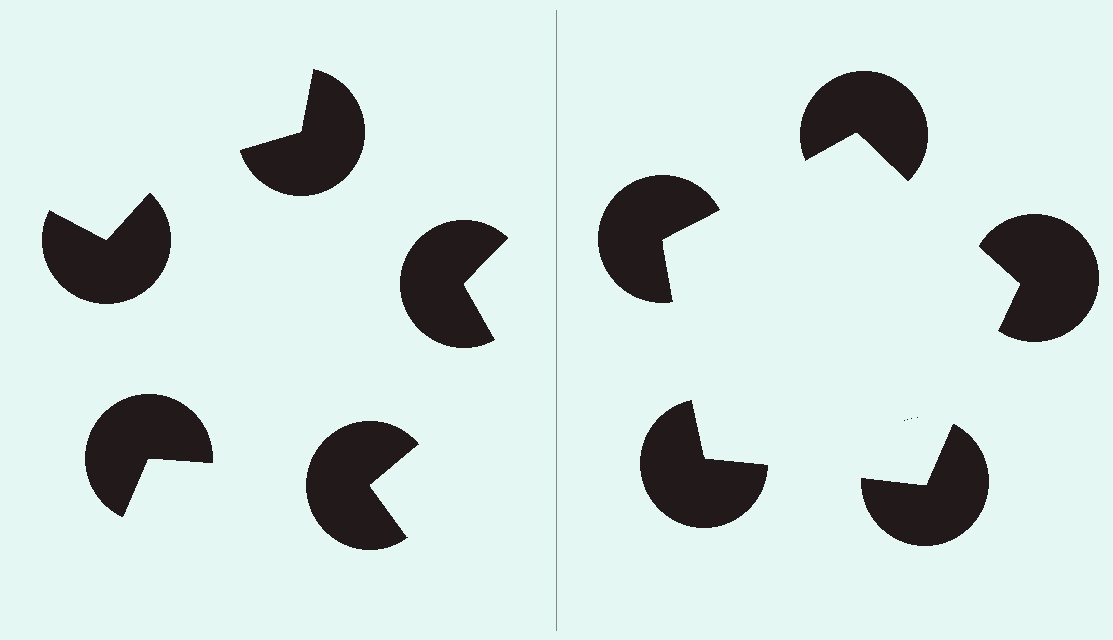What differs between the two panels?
The pac-man discs are positioned identically on both sides; only the wedge orientations differ. On the right they align to a pentagon; on the left they are misaligned.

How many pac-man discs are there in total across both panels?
10 — 5 on each side.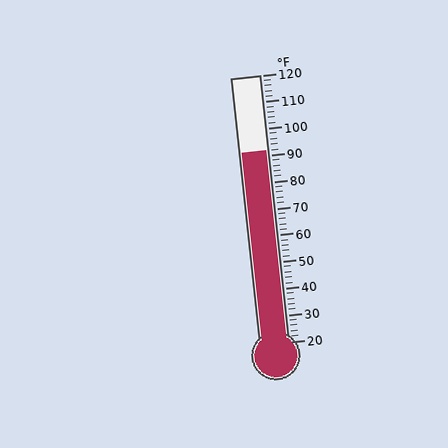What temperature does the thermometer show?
The thermometer shows approximately 92°F.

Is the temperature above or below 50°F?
The temperature is above 50°F.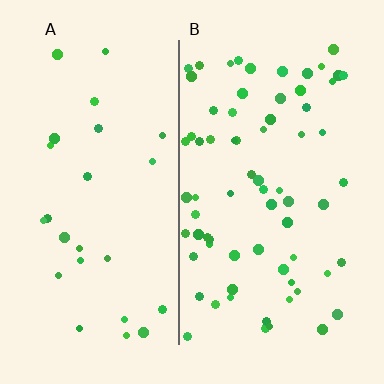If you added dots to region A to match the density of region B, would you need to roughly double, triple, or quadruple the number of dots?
Approximately triple.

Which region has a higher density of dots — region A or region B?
B (the right).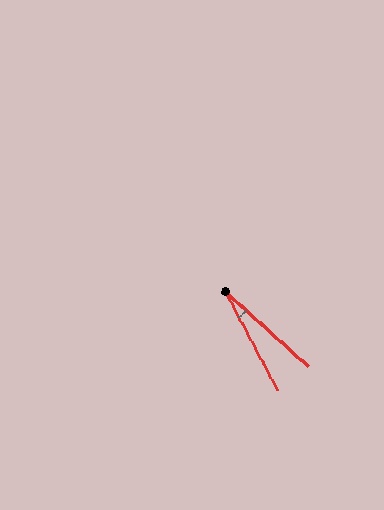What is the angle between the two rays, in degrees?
Approximately 20 degrees.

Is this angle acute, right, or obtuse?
It is acute.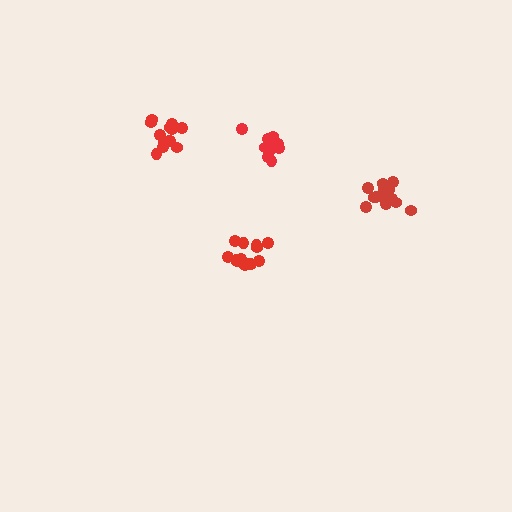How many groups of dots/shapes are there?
There are 4 groups.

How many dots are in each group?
Group 1: 14 dots, Group 2: 12 dots, Group 3: 13 dots, Group 4: 16 dots (55 total).